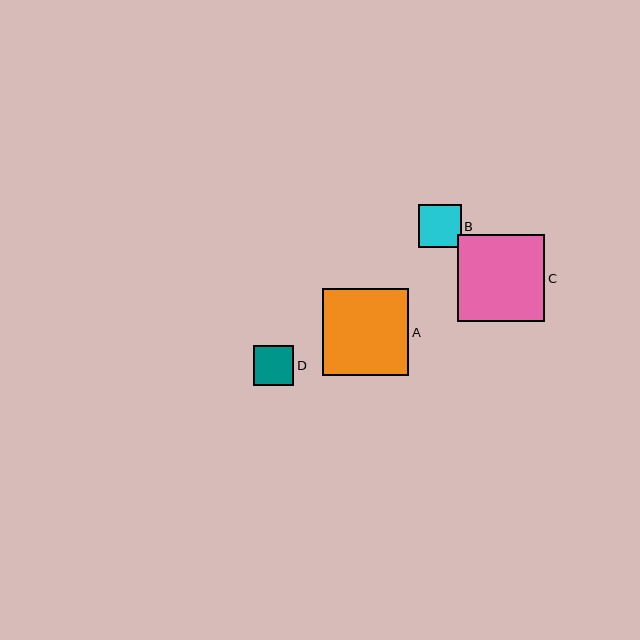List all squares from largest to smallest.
From largest to smallest: C, A, B, D.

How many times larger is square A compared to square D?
Square A is approximately 2.2 times the size of square D.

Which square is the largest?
Square C is the largest with a size of approximately 87 pixels.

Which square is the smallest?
Square D is the smallest with a size of approximately 40 pixels.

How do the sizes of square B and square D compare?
Square B and square D are approximately the same size.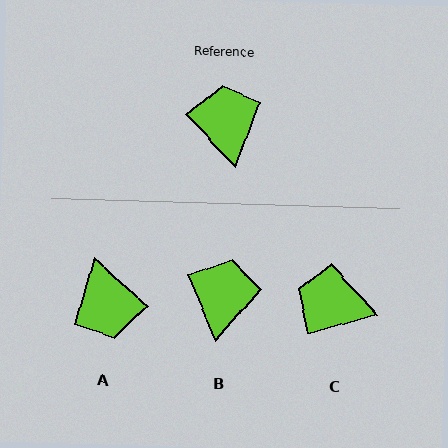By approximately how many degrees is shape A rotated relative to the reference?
Approximately 175 degrees clockwise.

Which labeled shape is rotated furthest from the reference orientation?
A, about 175 degrees away.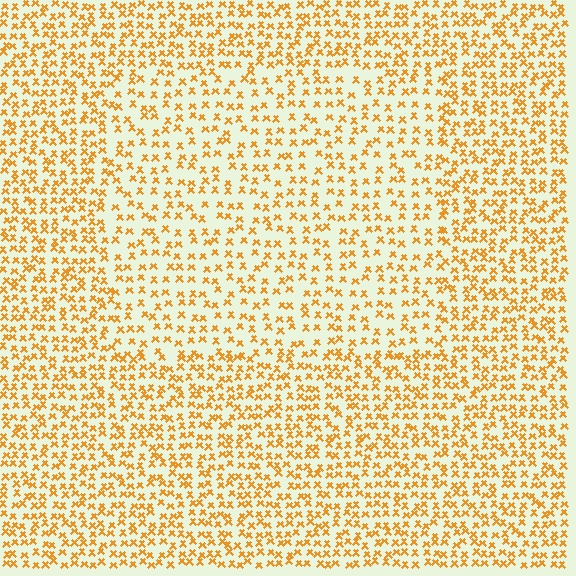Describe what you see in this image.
The image contains small orange elements arranged at two different densities. A rectangle-shaped region is visible where the elements are less densely packed than the surrounding area.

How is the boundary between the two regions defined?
The boundary is defined by a change in element density (approximately 1.6x ratio). All elements are the same color, size, and shape.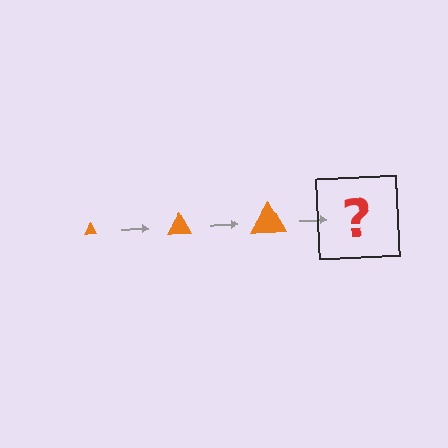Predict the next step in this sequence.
The next step is an orange triangle, larger than the previous one.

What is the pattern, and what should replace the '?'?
The pattern is that the triangle gets progressively larger each step. The '?' should be an orange triangle, larger than the previous one.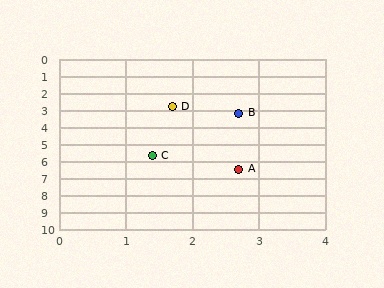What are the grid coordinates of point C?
Point C is at approximately (1.4, 5.7).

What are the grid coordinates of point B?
Point B is at approximately (2.7, 3.2).